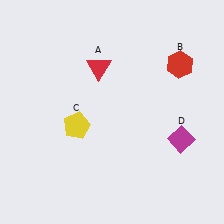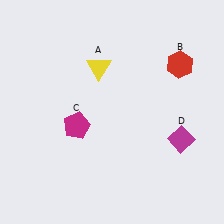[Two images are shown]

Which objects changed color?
A changed from red to yellow. C changed from yellow to magenta.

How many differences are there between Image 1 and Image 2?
There are 2 differences between the two images.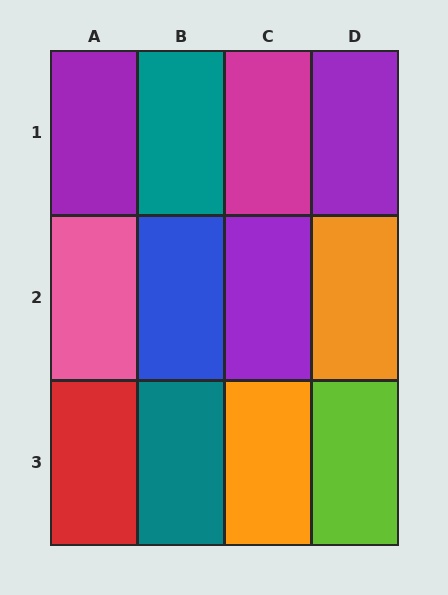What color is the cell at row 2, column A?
Pink.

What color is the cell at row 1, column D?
Purple.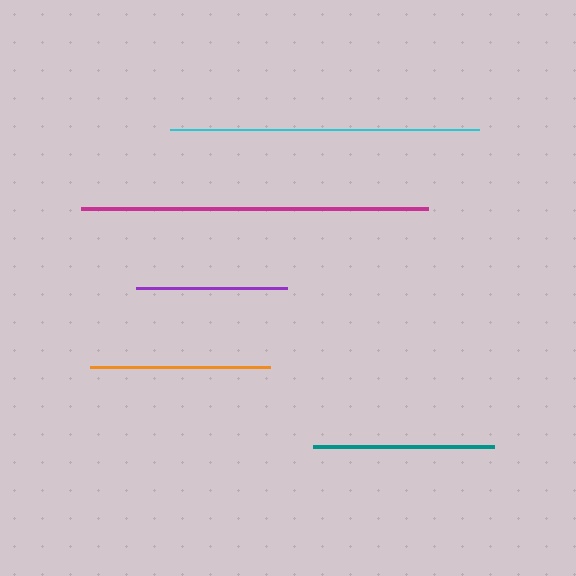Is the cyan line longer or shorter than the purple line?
The cyan line is longer than the purple line.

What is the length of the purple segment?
The purple segment is approximately 150 pixels long.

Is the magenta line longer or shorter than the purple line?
The magenta line is longer than the purple line.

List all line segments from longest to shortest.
From longest to shortest: magenta, cyan, teal, orange, purple.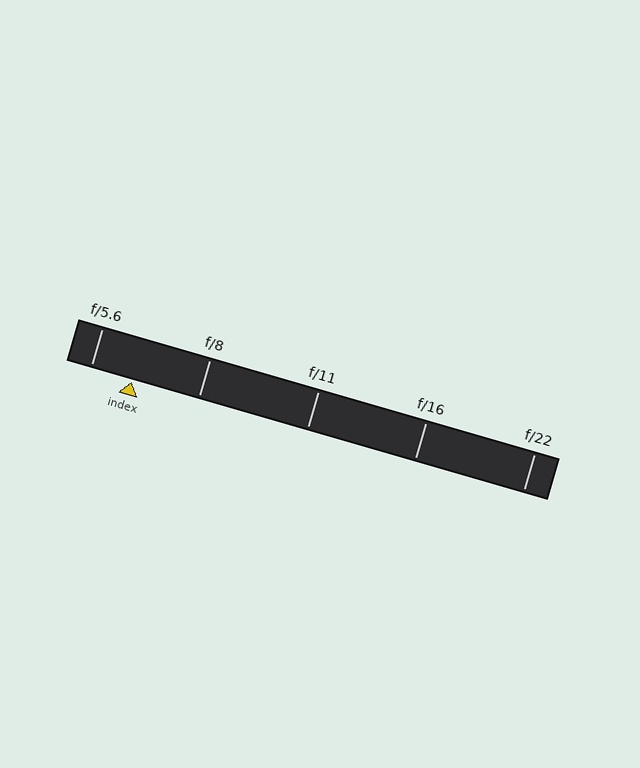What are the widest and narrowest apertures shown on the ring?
The widest aperture shown is f/5.6 and the narrowest is f/22.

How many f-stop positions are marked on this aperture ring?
There are 5 f-stop positions marked.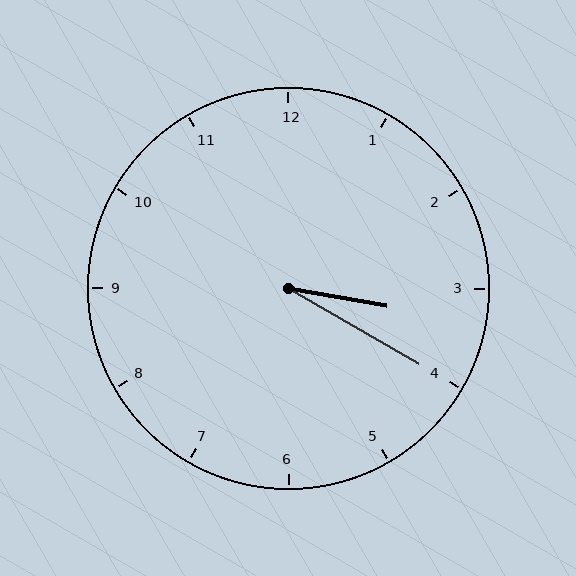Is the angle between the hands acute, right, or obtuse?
It is acute.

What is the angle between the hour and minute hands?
Approximately 20 degrees.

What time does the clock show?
3:20.